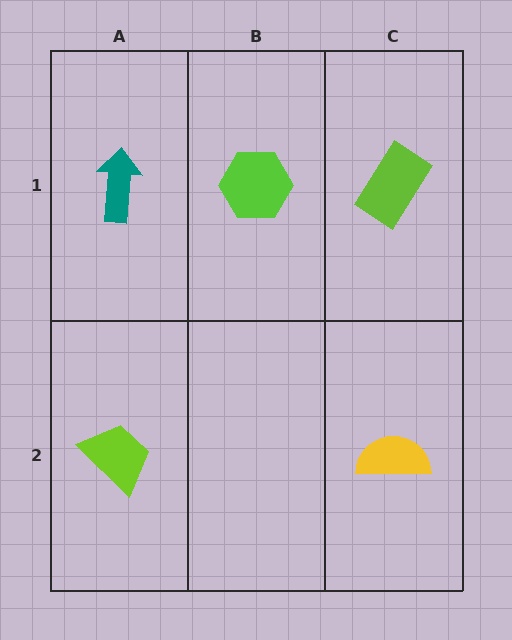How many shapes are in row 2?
2 shapes.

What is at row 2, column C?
A yellow semicircle.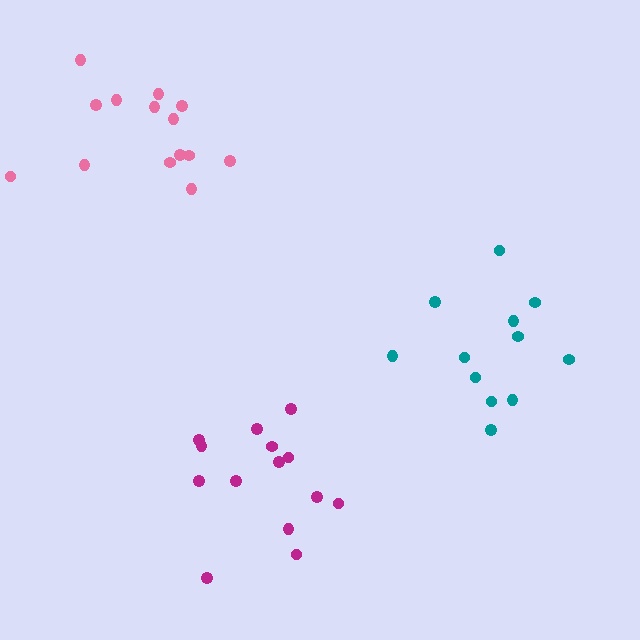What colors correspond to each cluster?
The clusters are colored: pink, magenta, teal.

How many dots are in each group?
Group 1: 14 dots, Group 2: 14 dots, Group 3: 12 dots (40 total).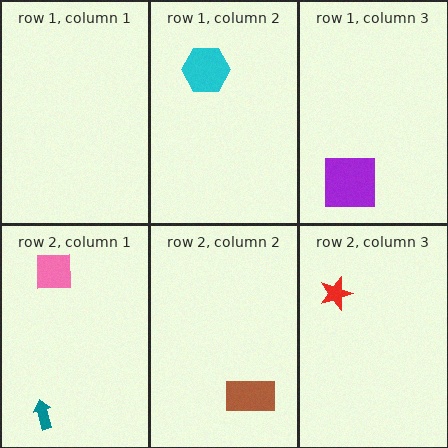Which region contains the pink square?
The row 2, column 1 region.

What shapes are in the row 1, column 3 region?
The purple square.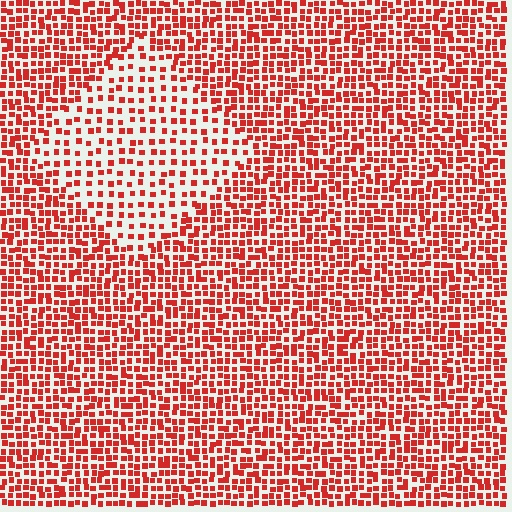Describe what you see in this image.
The image contains small red elements arranged at two different densities. A diamond-shaped region is visible where the elements are less densely packed than the surrounding area.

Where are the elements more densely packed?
The elements are more densely packed outside the diamond boundary.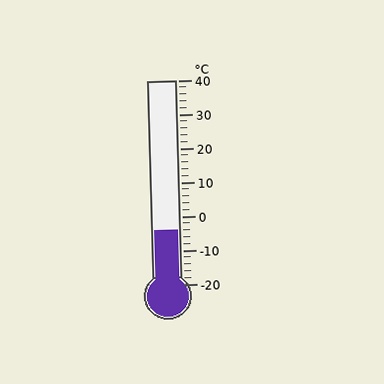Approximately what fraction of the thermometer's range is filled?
The thermometer is filled to approximately 25% of its range.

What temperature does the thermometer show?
The thermometer shows approximately -4°C.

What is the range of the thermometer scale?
The thermometer scale ranges from -20°C to 40°C.